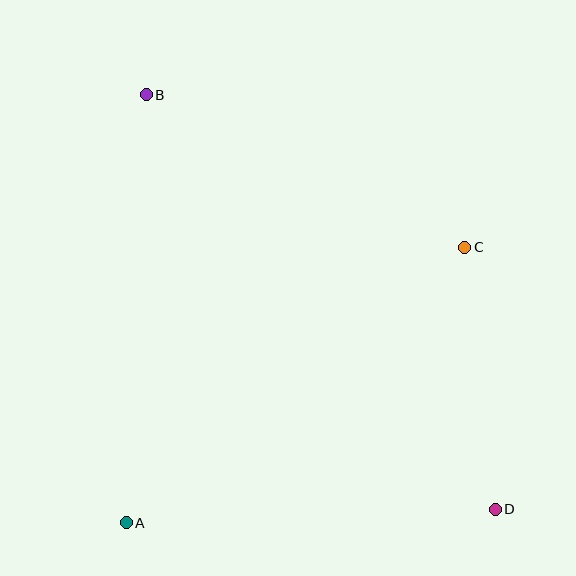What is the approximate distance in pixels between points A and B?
The distance between A and B is approximately 428 pixels.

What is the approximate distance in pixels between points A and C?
The distance between A and C is approximately 436 pixels.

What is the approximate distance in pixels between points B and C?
The distance between B and C is approximately 353 pixels.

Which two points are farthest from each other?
Points B and D are farthest from each other.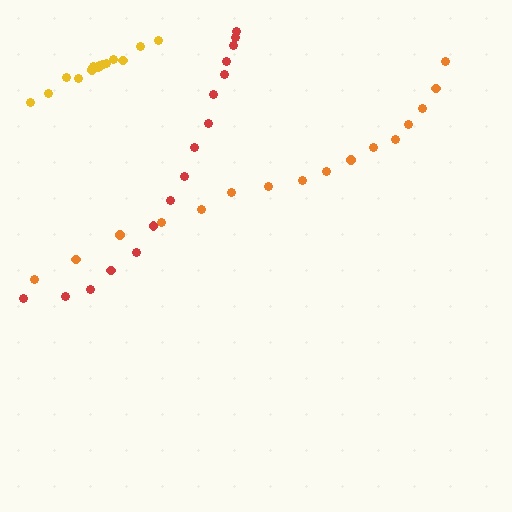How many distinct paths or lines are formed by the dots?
There are 3 distinct paths.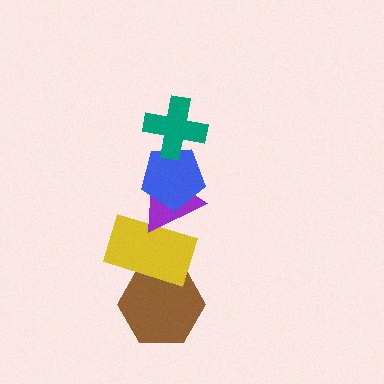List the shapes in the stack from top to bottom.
From top to bottom: the teal cross, the blue pentagon, the purple triangle, the yellow rectangle, the brown hexagon.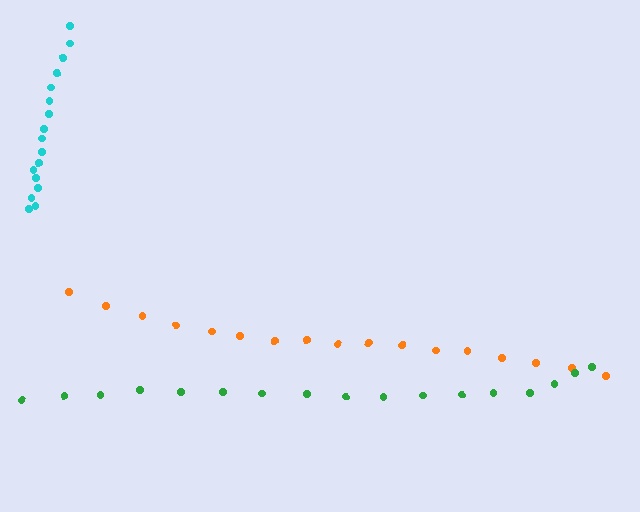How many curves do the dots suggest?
There are 3 distinct paths.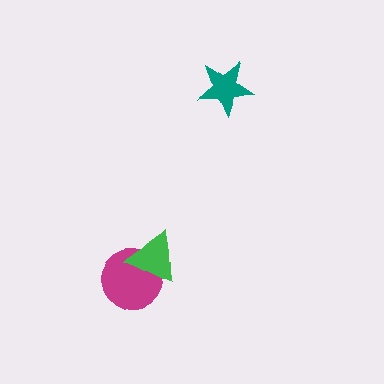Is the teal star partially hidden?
No, no other shape covers it.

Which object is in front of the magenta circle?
The green triangle is in front of the magenta circle.